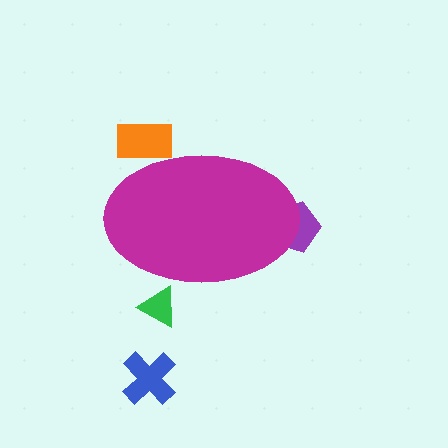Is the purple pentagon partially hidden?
Yes, the purple pentagon is partially hidden behind the magenta ellipse.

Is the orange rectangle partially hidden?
Yes, the orange rectangle is partially hidden behind the magenta ellipse.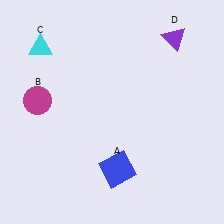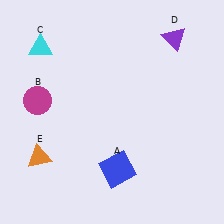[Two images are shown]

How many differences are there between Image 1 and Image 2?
There is 1 difference between the two images.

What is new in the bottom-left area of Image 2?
An orange triangle (E) was added in the bottom-left area of Image 2.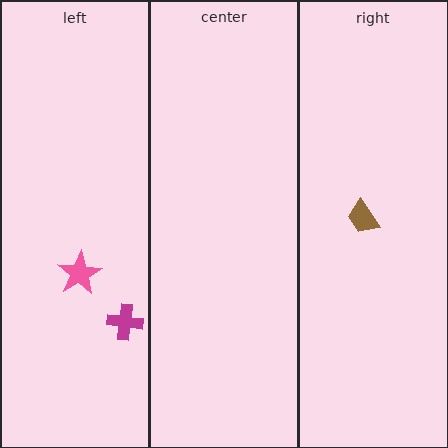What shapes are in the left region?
The magenta cross, the pink star.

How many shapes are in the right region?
1.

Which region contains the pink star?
The left region.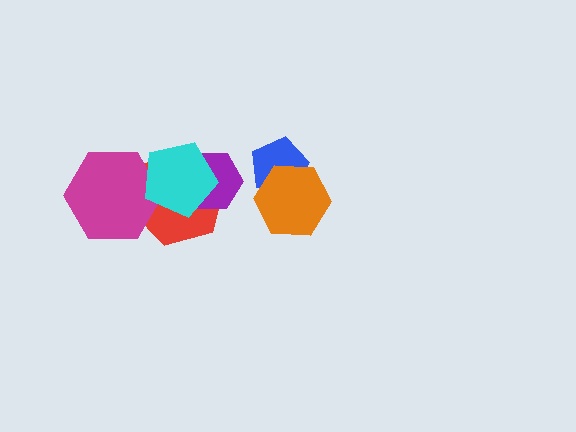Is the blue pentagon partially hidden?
Yes, it is partially covered by another shape.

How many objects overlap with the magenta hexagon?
2 objects overlap with the magenta hexagon.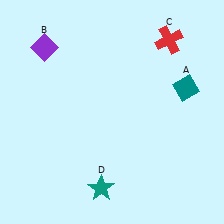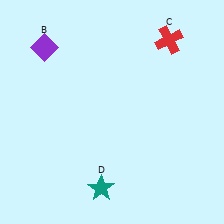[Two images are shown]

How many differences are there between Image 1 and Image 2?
There is 1 difference between the two images.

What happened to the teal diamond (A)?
The teal diamond (A) was removed in Image 2. It was in the top-right area of Image 1.